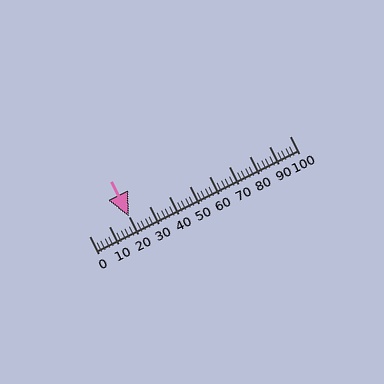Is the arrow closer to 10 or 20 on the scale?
The arrow is closer to 20.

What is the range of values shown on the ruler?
The ruler shows values from 0 to 100.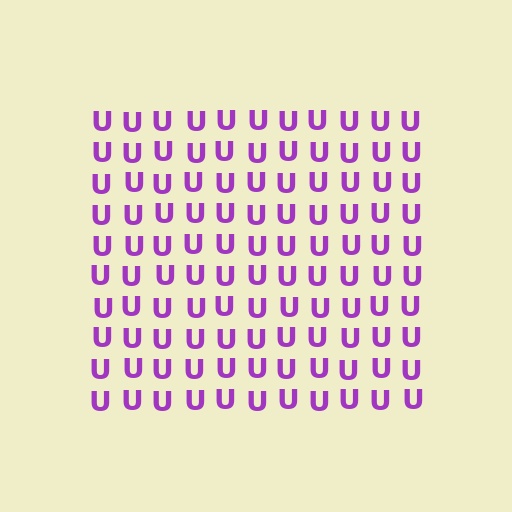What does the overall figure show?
The overall figure shows a square.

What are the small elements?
The small elements are letter U's.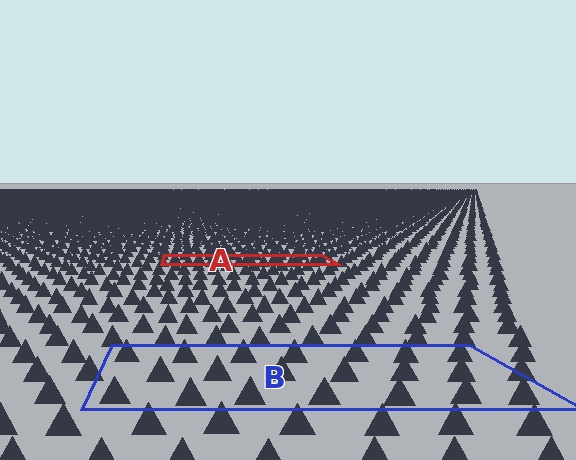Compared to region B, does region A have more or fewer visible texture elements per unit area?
Region A has more texture elements per unit area — they are packed more densely because it is farther away.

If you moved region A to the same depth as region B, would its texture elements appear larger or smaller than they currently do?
They would appear larger. At a closer depth, the same texture elements are projected at a bigger on-screen size.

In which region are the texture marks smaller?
The texture marks are smaller in region A, because it is farther away.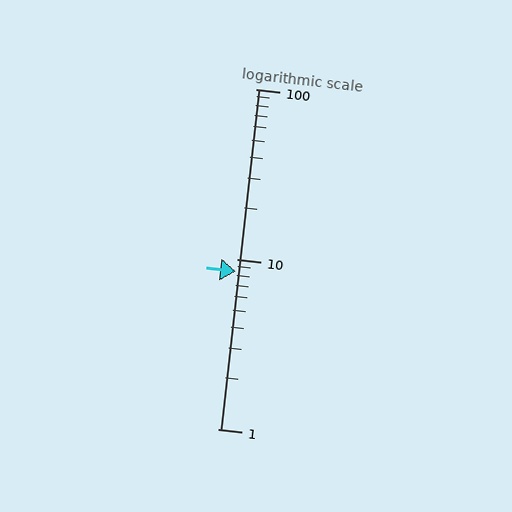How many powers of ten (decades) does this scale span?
The scale spans 2 decades, from 1 to 100.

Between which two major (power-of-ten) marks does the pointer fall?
The pointer is between 1 and 10.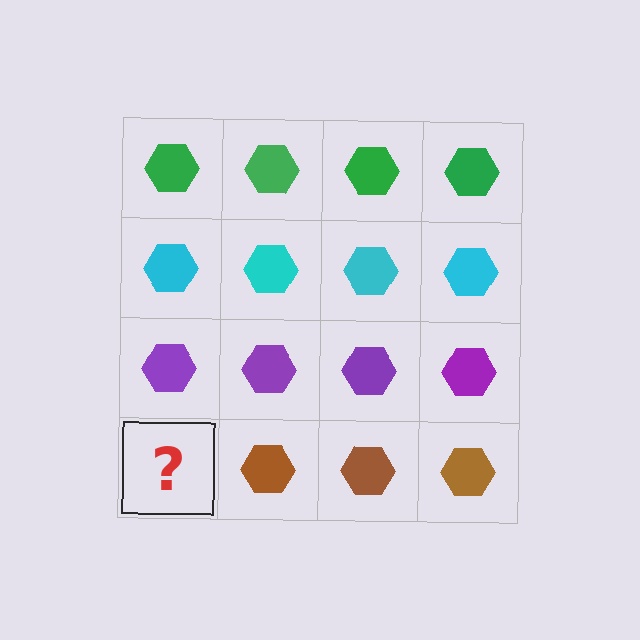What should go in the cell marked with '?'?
The missing cell should contain a brown hexagon.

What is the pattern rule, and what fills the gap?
The rule is that each row has a consistent color. The gap should be filled with a brown hexagon.